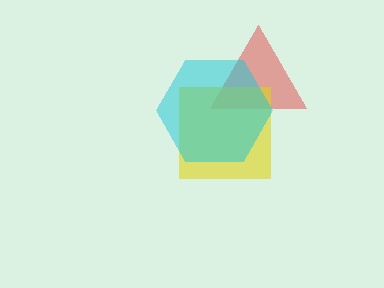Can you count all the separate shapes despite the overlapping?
Yes, there are 3 separate shapes.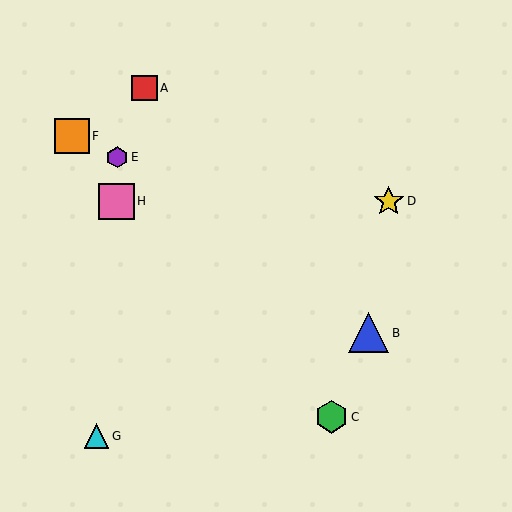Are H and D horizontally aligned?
Yes, both are at y≈201.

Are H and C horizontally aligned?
No, H is at y≈201 and C is at y≈417.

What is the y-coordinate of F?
Object F is at y≈136.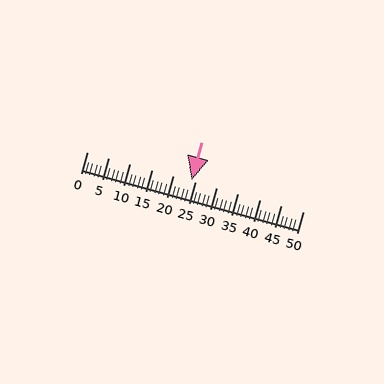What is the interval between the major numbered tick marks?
The major tick marks are spaced 5 units apart.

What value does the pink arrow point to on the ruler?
The pink arrow points to approximately 24.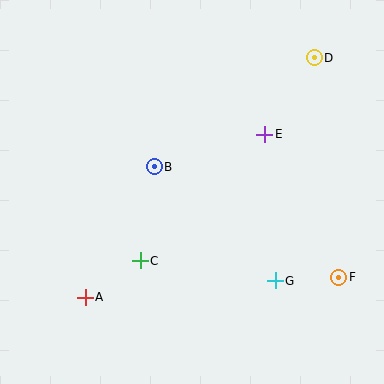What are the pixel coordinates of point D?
Point D is at (314, 58).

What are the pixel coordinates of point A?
Point A is at (85, 297).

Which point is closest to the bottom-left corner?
Point A is closest to the bottom-left corner.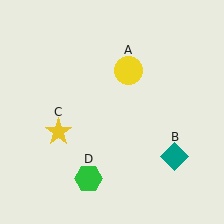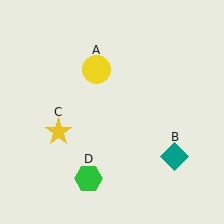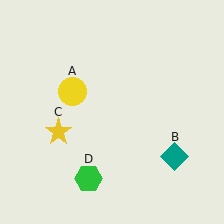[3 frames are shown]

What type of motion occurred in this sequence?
The yellow circle (object A) rotated counterclockwise around the center of the scene.